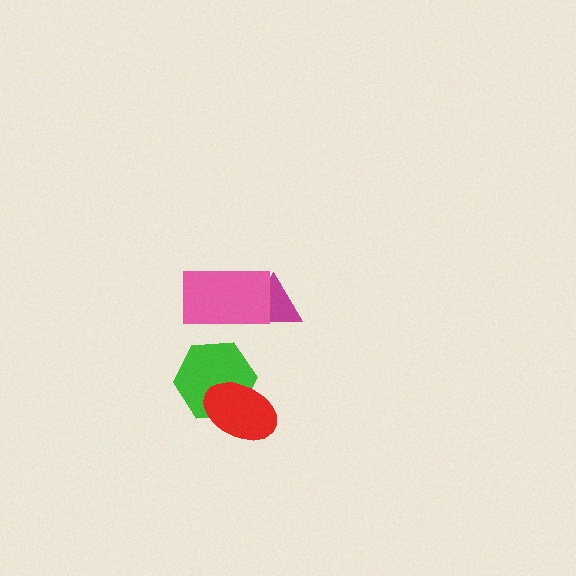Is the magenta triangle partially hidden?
Yes, it is partially covered by another shape.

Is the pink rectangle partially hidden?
No, no other shape covers it.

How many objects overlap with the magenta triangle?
1 object overlaps with the magenta triangle.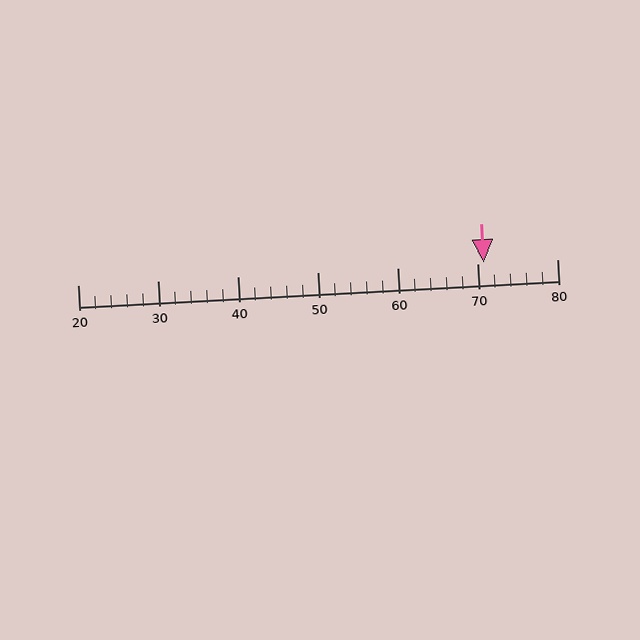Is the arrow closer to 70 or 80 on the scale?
The arrow is closer to 70.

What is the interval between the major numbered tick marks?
The major tick marks are spaced 10 units apart.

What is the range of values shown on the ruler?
The ruler shows values from 20 to 80.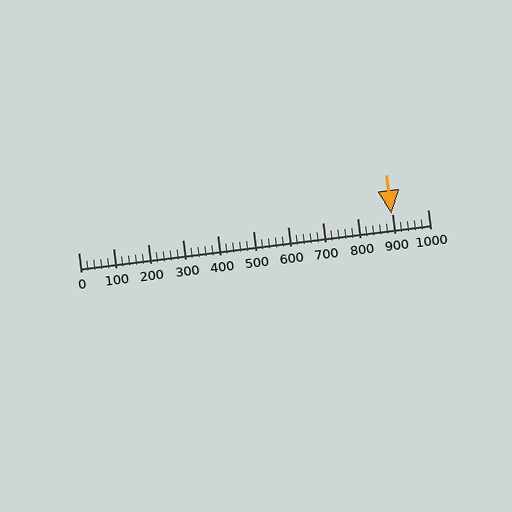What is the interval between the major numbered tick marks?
The major tick marks are spaced 100 units apart.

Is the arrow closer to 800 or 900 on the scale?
The arrow is closer to 900.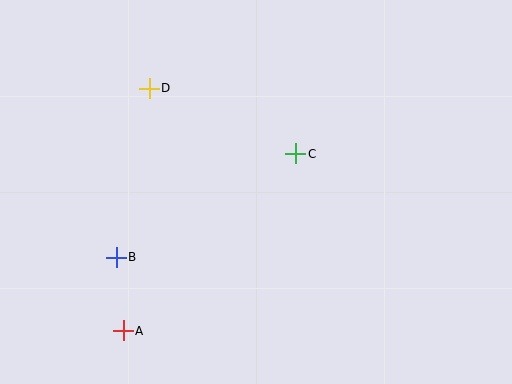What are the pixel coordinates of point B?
Point B is at (116, 257).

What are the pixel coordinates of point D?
Point D is at (149, 88).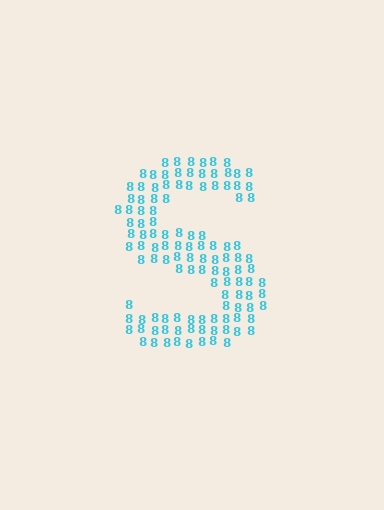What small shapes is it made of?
It is made of small digit 8's.